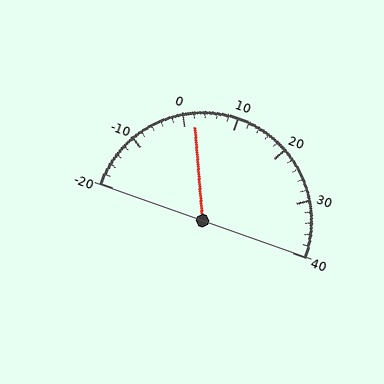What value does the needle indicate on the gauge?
The needle indicates approximately 2.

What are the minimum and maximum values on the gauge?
The gauge ranges from -20 to 40.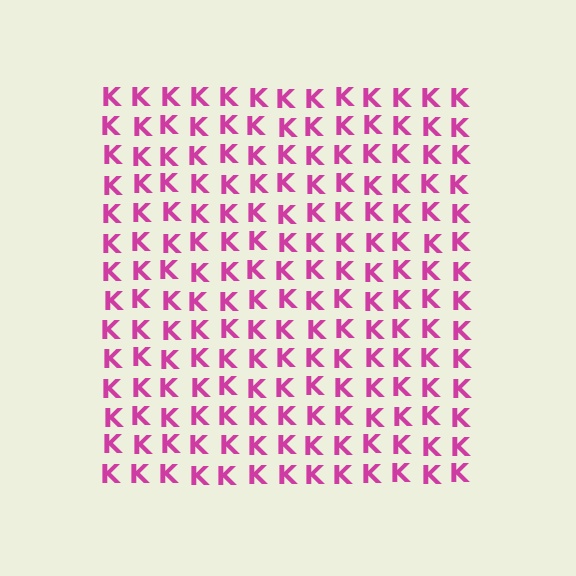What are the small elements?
The small elements are letter K's.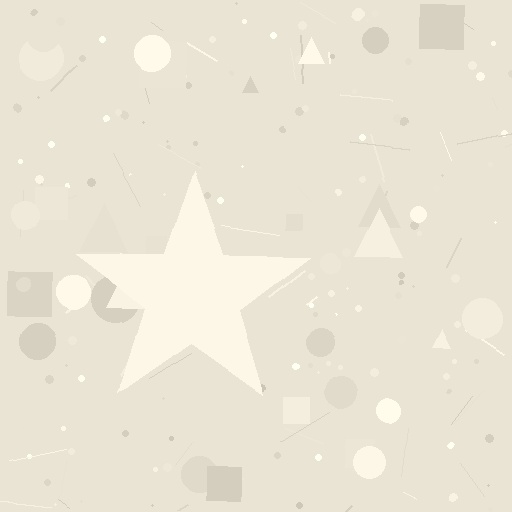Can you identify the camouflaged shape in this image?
The camouflaged shape is a star.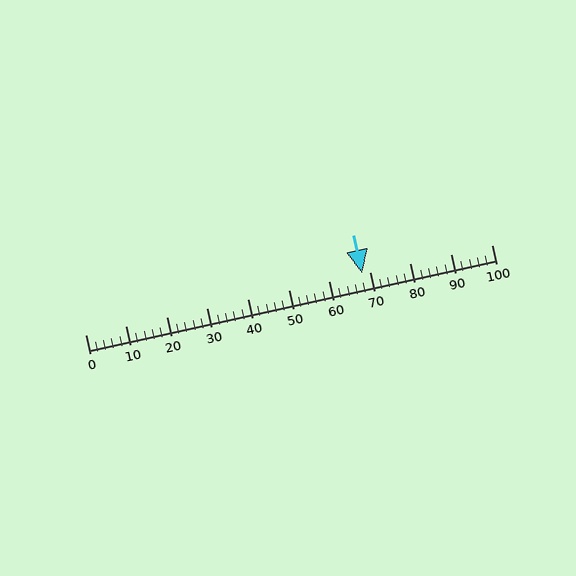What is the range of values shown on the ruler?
The ruler shows values from 0 to 100.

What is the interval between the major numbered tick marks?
The major tick marks are spaced 10 units apart.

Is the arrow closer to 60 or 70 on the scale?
The arrow is closer to 70.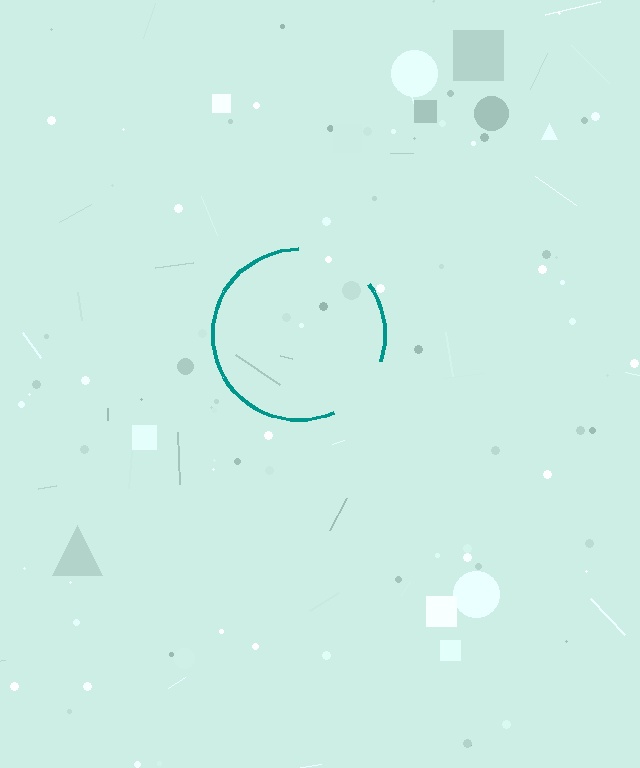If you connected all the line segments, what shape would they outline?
They would outline a circle.